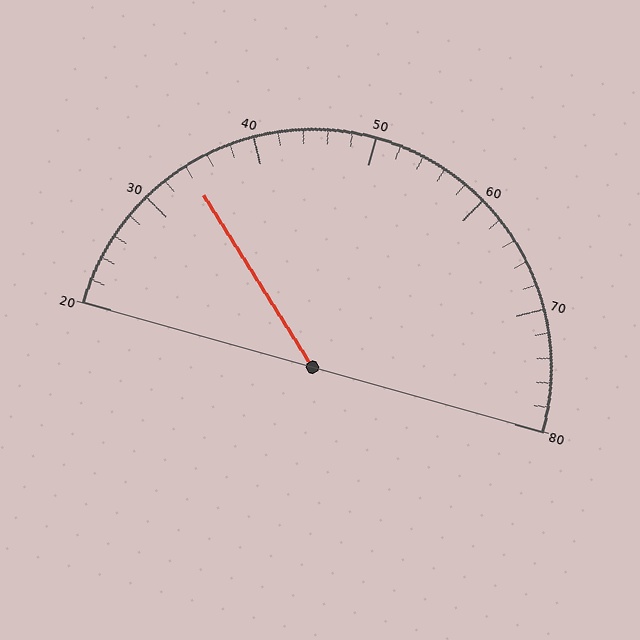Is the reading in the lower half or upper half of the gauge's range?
The reading is in the lower half of the range (20 to 80).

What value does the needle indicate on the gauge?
The needle indicates approximately 34.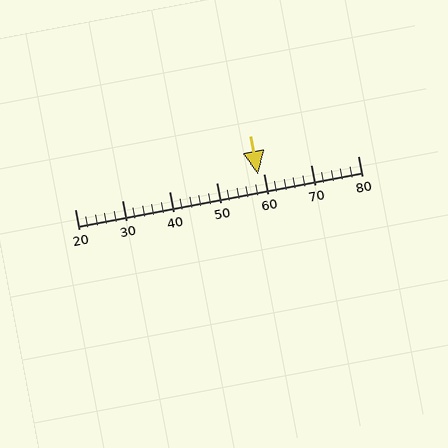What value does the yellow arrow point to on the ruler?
The yellow arrow points to approximately 59.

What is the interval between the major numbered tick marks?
The major tick marks are spaced 10 units apart.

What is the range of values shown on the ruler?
The ruler shows values from 20 to 80.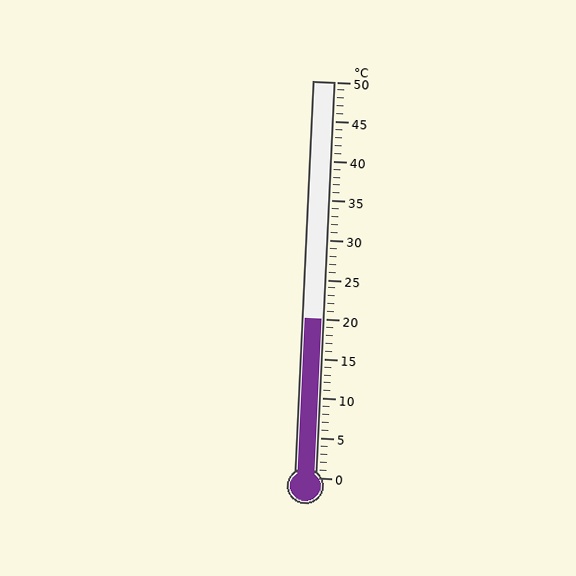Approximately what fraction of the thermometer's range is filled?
The thermometer is filled to approximately 40% of its range.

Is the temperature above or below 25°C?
The temperature is below 25°C.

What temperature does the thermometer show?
The thermometer shows approximately 20°C.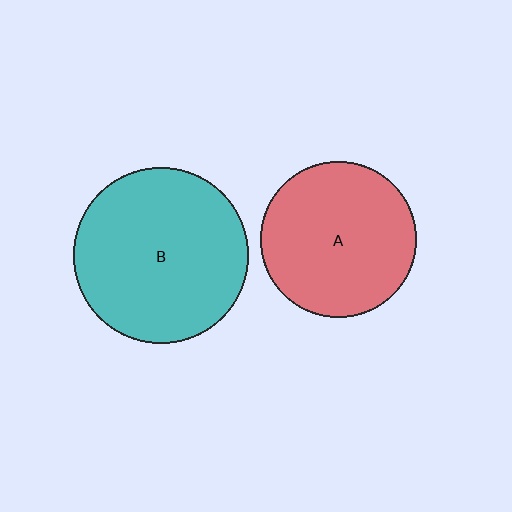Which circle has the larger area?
Circle B (teal).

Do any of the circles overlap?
No, none of the circles overlap.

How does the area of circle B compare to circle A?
Approximately 1.3 times.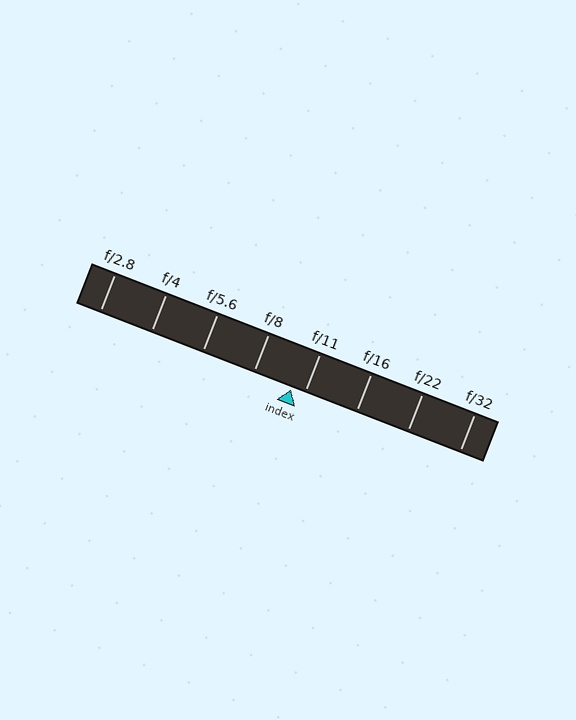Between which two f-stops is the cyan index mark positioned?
The index mark is between f/8 and f/11.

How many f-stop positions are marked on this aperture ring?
There are 8 f-stop positions marked.